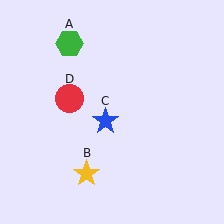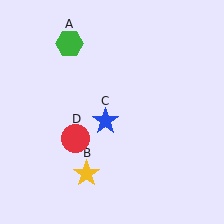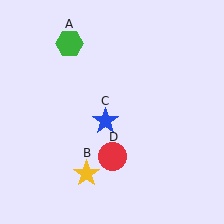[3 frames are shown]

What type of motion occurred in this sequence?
The red circle (object D) rotated counterclockwise around the center of the scene.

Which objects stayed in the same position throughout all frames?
Green hexagon (object A) and yellow star (object B) and blue star (object C) remained stationary.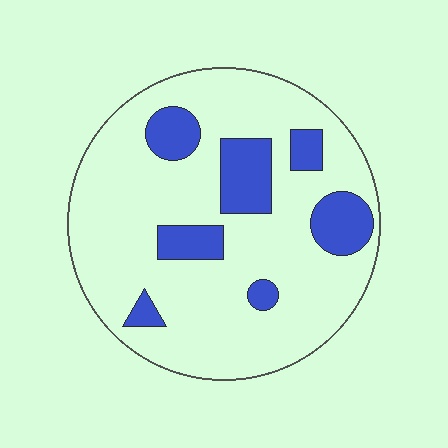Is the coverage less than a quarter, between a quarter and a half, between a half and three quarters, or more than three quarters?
Less than a quarter.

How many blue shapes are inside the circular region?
7.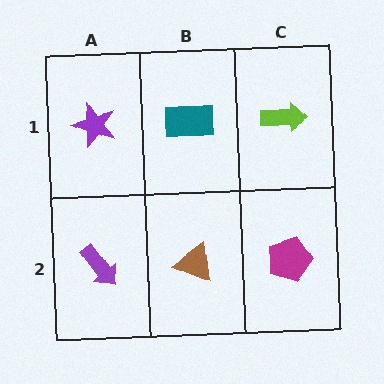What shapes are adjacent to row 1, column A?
A purple arrow (row 2, column A), a teal rectangle (row 1, column B).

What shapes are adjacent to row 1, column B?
A brown triangle (row 2, column B), a purple star (row 1, column A), a lime arrow (row 1, column C).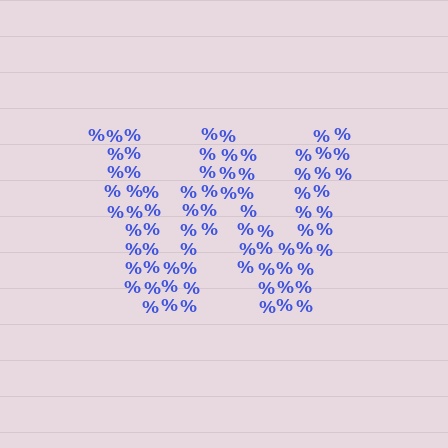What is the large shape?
The large shape is the letter W.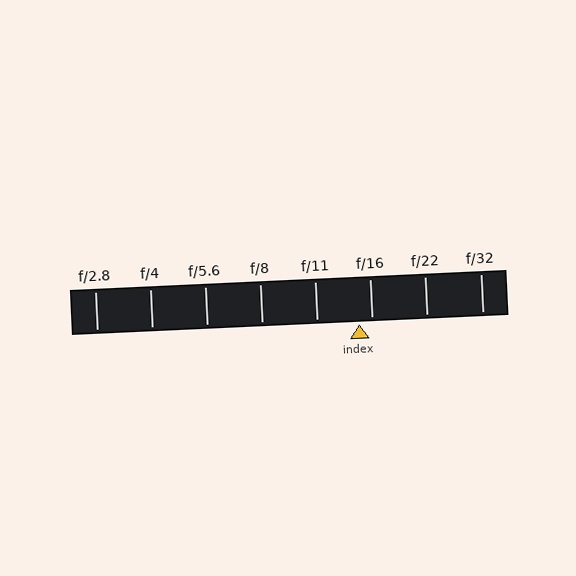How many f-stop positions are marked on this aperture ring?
There are 8 f-stop positions marked.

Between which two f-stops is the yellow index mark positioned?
The index mark is between f/11 and f/16.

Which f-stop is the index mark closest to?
The index mark is closest to f/16.